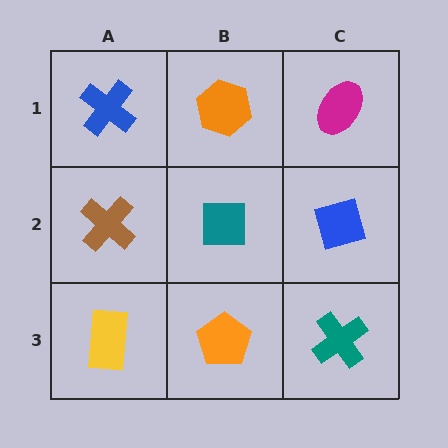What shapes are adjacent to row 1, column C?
A blue square (row 2, column C), an orange hexagon (row 1, column B).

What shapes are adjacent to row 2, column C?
A magenta ellipse (row 1, column C), a teal cross (row 3, column C), a teal square (row 2, column B).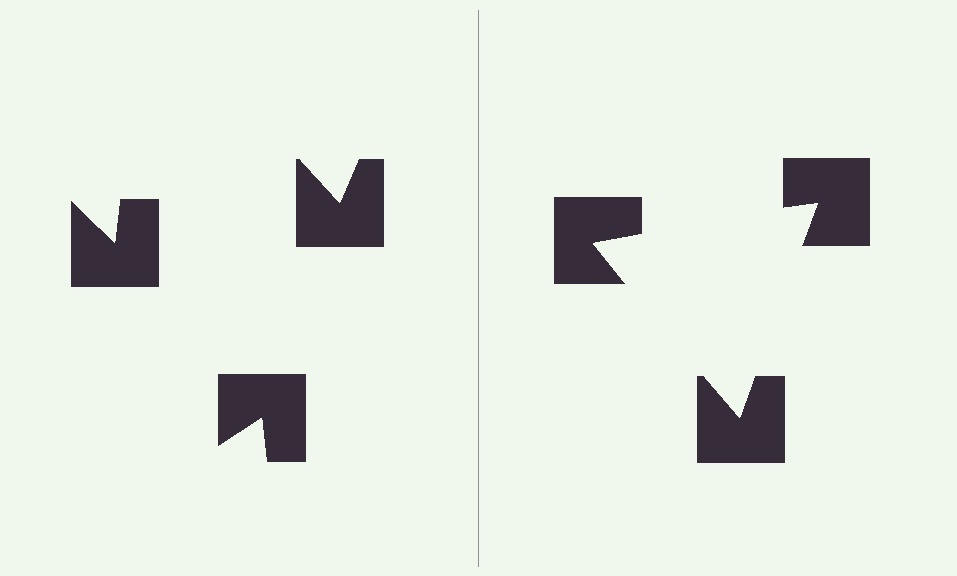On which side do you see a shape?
An illusory triangle appears on the right side. On the left side the wedge cuts are rotated, so no coherent shape forms.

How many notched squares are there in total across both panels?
6 — 3 on each side.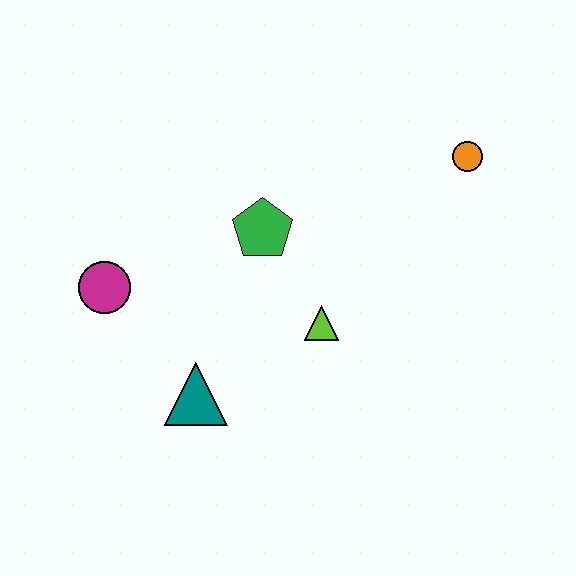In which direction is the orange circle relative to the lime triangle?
The orange circle is above the lime triangle.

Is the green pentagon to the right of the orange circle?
No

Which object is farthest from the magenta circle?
The orange circle is farthest from the magenta circle.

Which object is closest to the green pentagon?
The lime triangle is closest to the green pentagon.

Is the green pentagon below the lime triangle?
No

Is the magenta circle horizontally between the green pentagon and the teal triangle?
No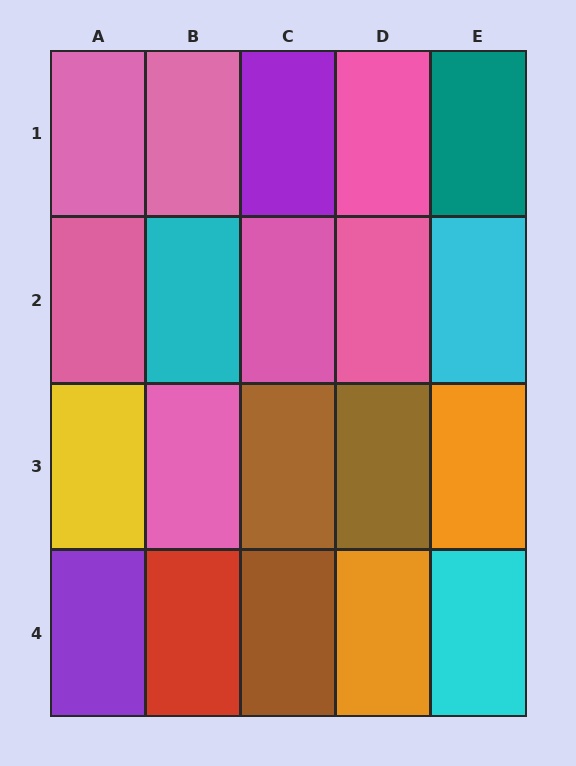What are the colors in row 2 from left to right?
Pink, cyan, pink, pink, cyan.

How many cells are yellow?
1 cell is yellow.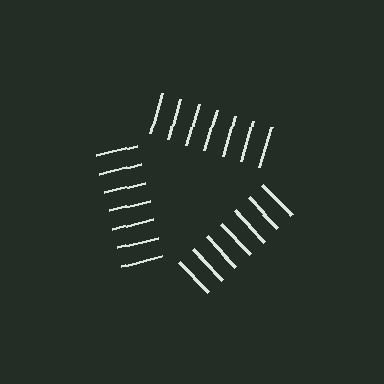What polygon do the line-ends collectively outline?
An illusory triangle — the line segments terminate on its edges but no continuous stroke is drawn.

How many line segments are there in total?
21 — 7 along each of the 3 edges.